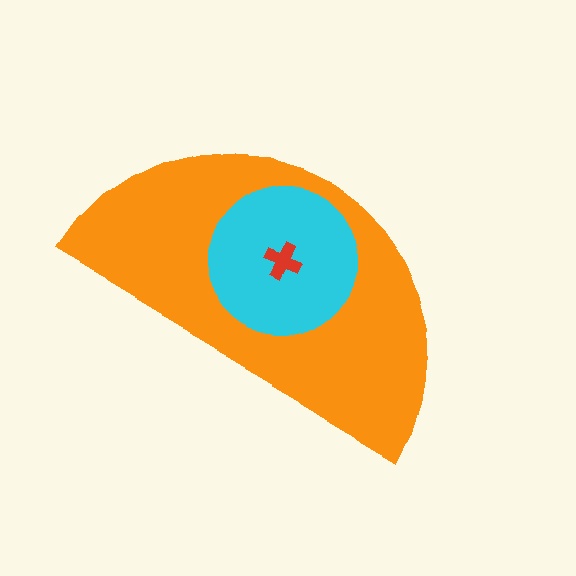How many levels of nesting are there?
3.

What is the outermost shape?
The orange semicircle.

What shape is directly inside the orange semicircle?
The cyan circle.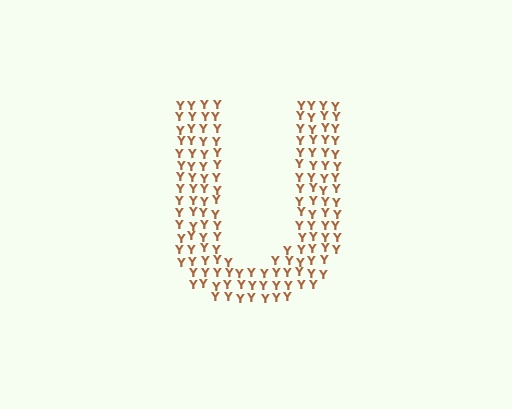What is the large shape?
The large shape is the letter U.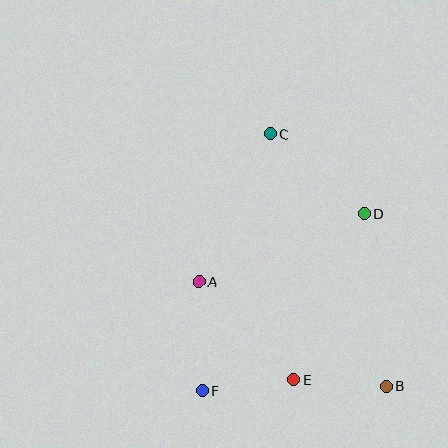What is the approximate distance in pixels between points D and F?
The distance between D and F is approximately 240 pixels.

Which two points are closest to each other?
Points E and F are closest to each other.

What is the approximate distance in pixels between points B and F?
The distance between B and F is approximately 184 pixels.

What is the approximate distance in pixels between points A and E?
The distance between A and E is approximately 136 pixels.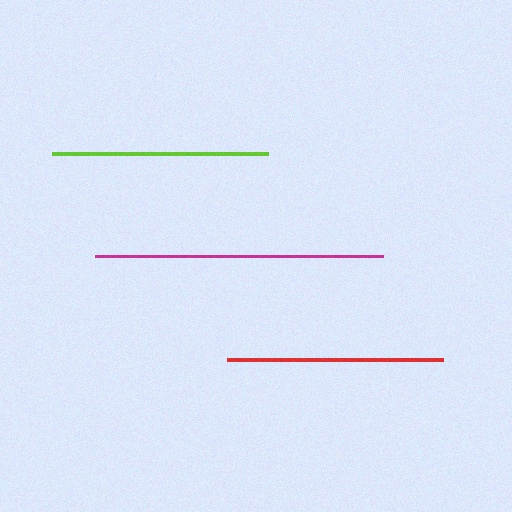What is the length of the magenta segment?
The magenta segment is approximately 288 pixels long.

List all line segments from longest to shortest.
From longest to shortest: magenta, lime, red.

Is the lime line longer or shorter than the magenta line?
The magenta line is longer than the lime line.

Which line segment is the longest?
The magenta line is the longest at approximately 288 pixels.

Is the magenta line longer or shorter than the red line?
The magenta line is longer than the red line.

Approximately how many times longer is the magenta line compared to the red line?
The magenta line is approximately 1.3 times the length of the red line.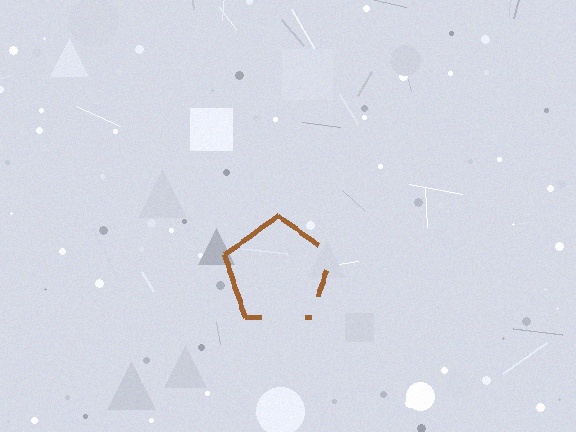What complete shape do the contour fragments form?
The contour fragments form a pentagon.